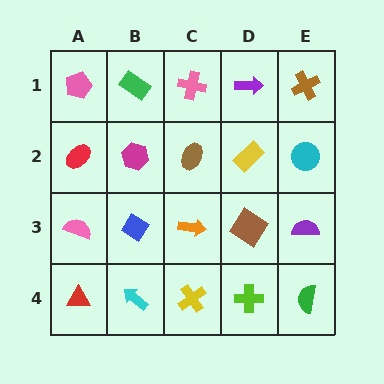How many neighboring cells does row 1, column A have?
2.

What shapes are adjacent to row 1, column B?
A magenta hexagon (row 2, column B), a pink pentagon (row 1, column A), a pink cross (row 1, column C).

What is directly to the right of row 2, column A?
A magenta hexagon.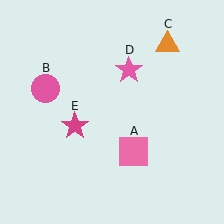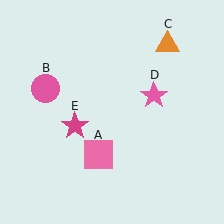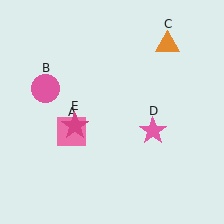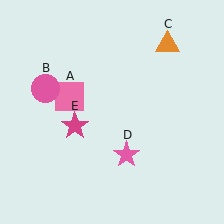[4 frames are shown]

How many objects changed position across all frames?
2 objects changed position: pink square (object A), pink star (object D).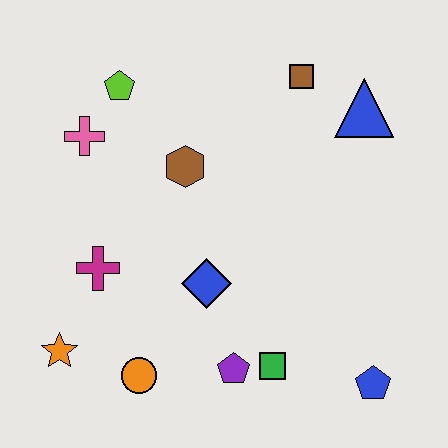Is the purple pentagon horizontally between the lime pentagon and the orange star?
No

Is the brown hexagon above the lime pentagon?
No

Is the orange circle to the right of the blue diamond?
No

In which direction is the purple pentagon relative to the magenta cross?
The purple pentagon is to the right of the magenta cross.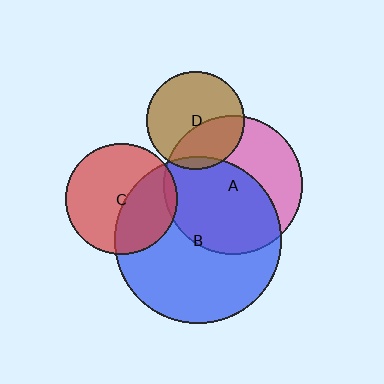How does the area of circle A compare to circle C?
Approximately 1.6 times.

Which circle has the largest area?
Circle B (blue).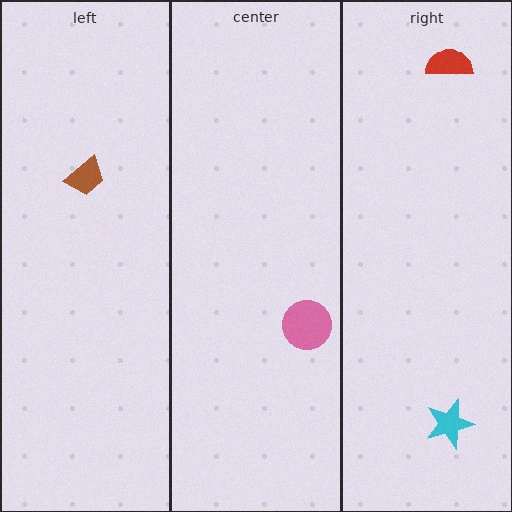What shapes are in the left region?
The brown trapezoid.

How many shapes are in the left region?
1.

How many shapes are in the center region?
1.